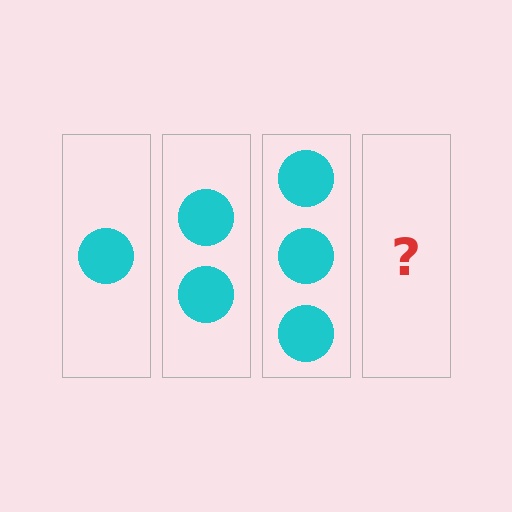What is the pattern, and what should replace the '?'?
The pattern is that each step adds one more circle. The '?' should be 4 circles.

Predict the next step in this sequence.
The next step is 4 circles.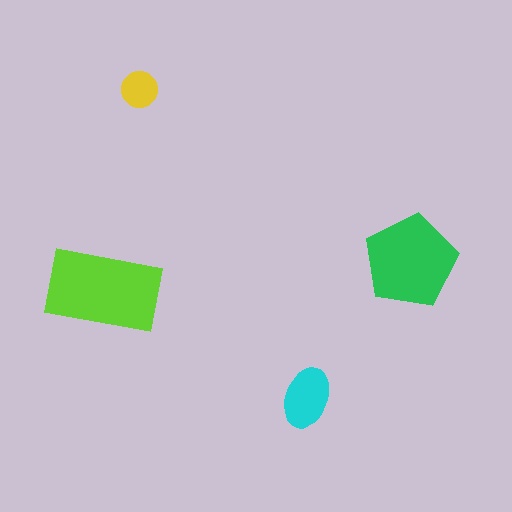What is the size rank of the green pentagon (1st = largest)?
2nd.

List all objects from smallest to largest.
The yellow circle, the cyan ellipse, the green pentagon, the lime rectangle.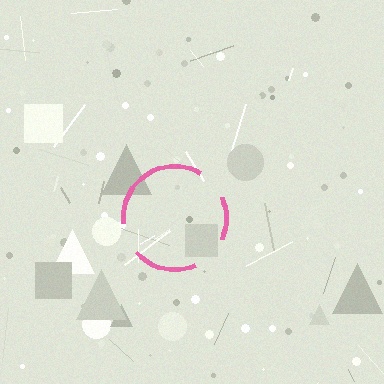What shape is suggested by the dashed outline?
The dashed outline suggests a circle.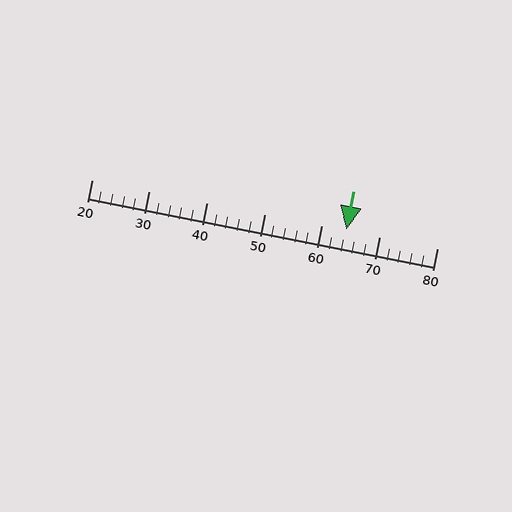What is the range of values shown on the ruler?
The ruler shows values from 20 to 80.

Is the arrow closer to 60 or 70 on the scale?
The arrow is closer to 60.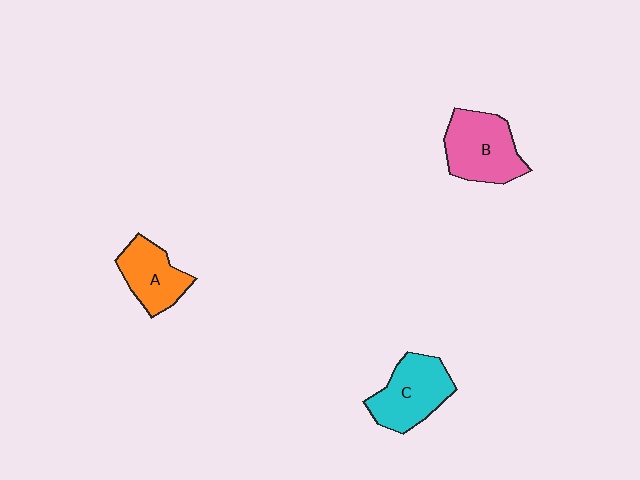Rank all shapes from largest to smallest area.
From largest to smallest: B (pink), C (cyan), A (orange).